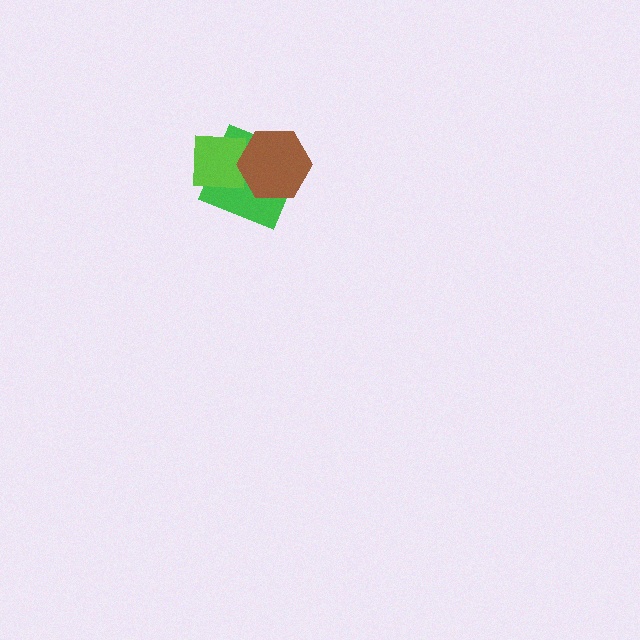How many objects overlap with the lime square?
2 objects overlap with the lime square.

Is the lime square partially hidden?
Yes, it is partially covered by another shape.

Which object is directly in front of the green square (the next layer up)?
The lime square is directly in front of the green square.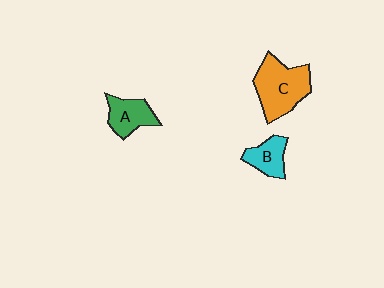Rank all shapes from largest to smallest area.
From largest to smallest: C (orange), A (green), B (cyan).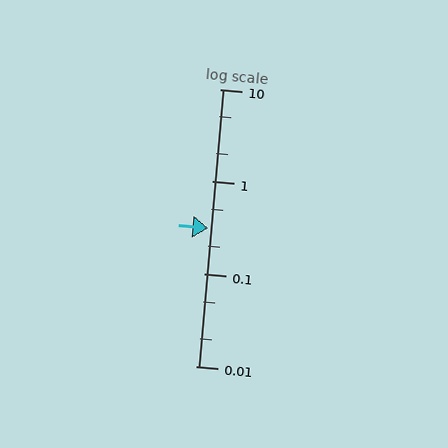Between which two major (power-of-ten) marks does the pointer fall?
The pointer is between 0.1 and 1.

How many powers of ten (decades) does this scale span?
The scale spans 3 decades, from 0.01 to 10.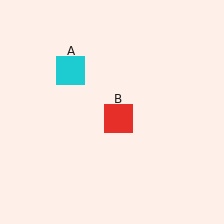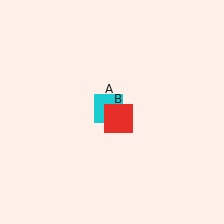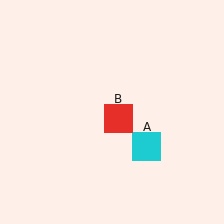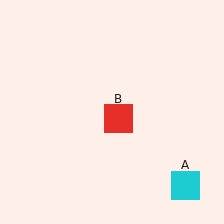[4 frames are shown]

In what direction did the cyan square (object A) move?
The cyan square (object A) moved down and to the right.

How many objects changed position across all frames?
1 object changed position: cyan square (object A).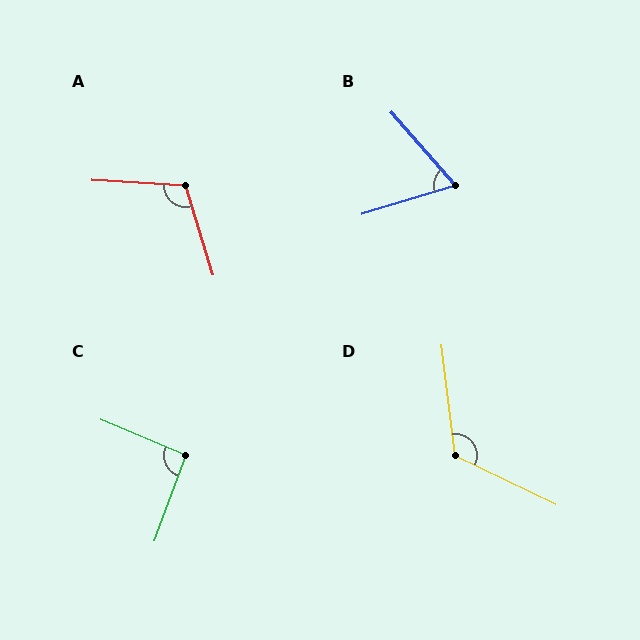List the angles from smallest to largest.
B (66°), C (92°), A (111°), D (123°).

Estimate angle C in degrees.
Approximately 92 degrees.